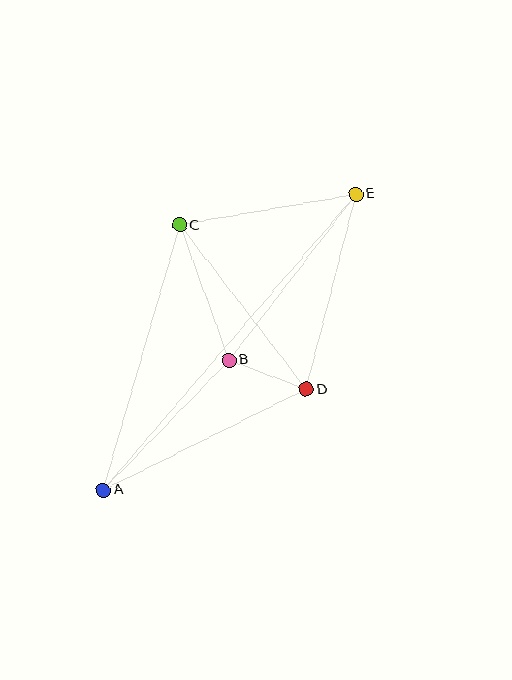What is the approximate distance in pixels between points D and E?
The distance between D and E is approximately 201 pixels.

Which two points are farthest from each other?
Points A and E are farthest from each other.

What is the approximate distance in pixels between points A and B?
The distance between A and B is approximately 181 pixels.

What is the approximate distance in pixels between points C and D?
The distance between C and D is approximately 207 pixels.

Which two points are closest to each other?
Points B and D are closest to each other.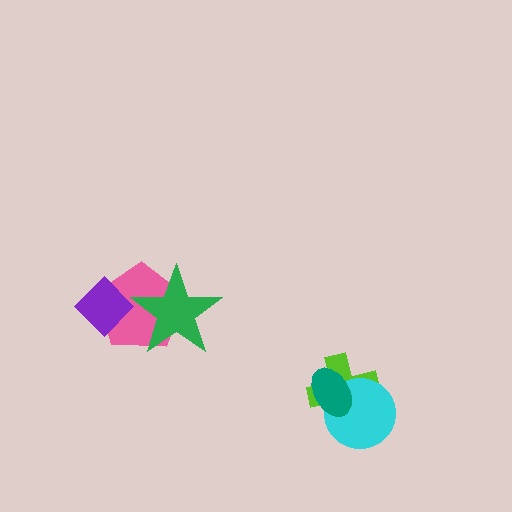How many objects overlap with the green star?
1 object overlaps with the green star.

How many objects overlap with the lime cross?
2 objects overlap with the lime cross.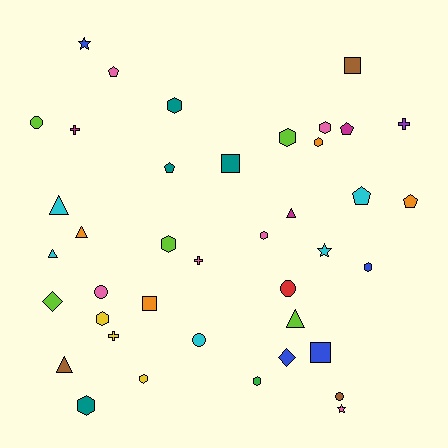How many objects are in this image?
There are 40 objects.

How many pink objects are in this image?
There are 6 pink objects.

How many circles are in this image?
There are 5 circles.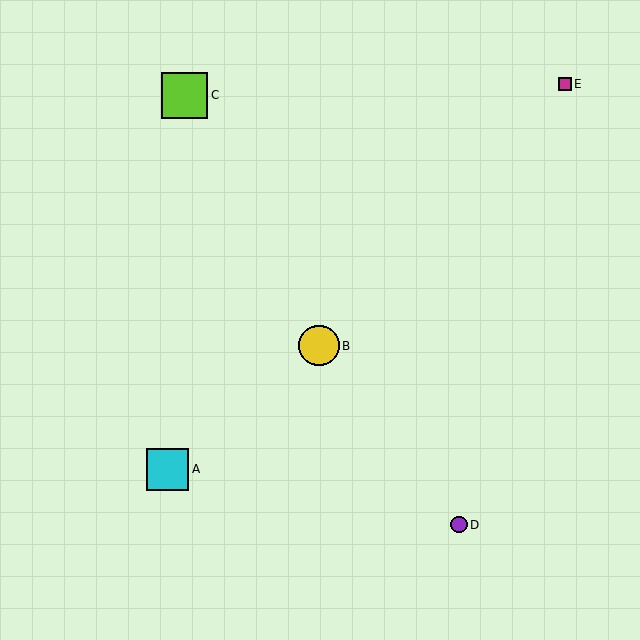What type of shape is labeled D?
Shape D is a purple circle.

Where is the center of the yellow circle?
The center of the yellow circle is at (319, 346).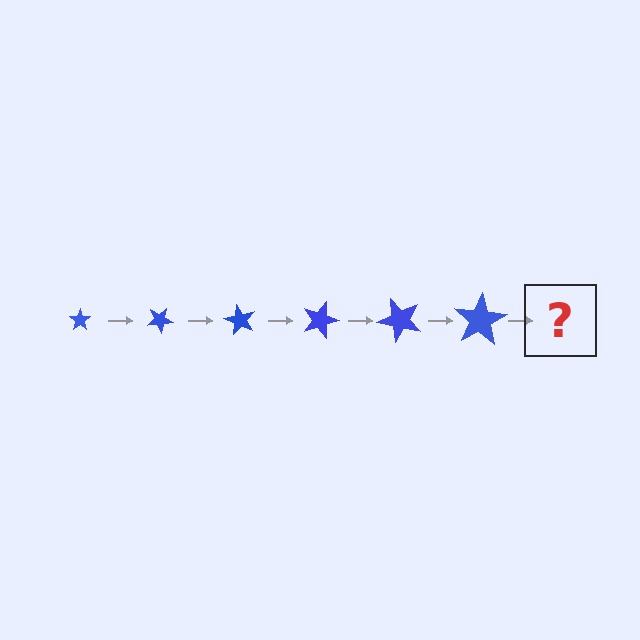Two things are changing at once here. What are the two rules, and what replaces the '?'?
The two rules are that the star grows larger each step and it rotates 30 degrees each step. The '?' should be a star, larger than the previous one and rotated 180 degrees from the start.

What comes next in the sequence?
The next element should be a star, larger than the previous one and rotated 180 degrees from the start.